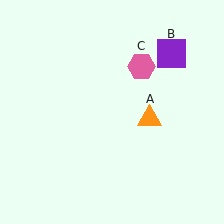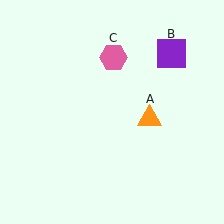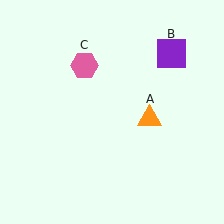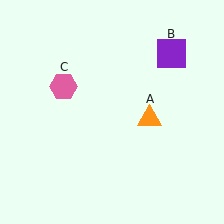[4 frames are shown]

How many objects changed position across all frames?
1 object changed position: pink hexagon (object C).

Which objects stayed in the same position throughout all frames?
Orange triangle (object A) and purple square (object B) remained stationary.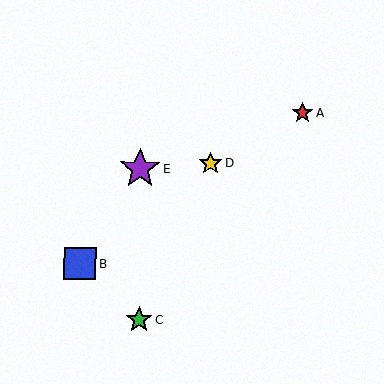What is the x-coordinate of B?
Object B is at x≈80.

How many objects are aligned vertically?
2 objects (C, E) are aligned vertically.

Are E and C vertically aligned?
Yes, both are at x≈140.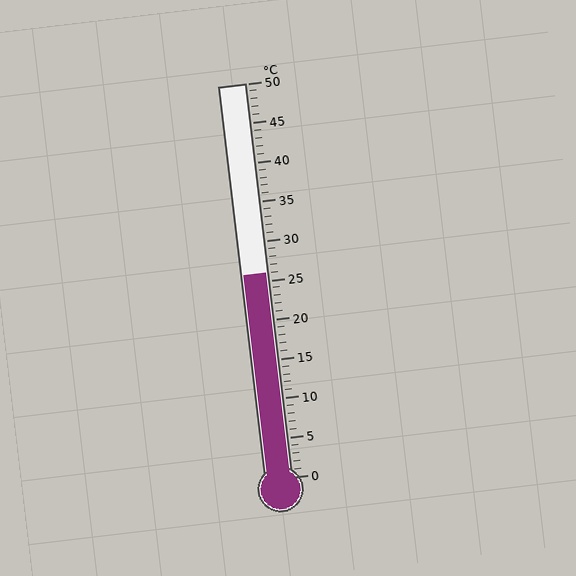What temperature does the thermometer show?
The thermometer shows approximately 26°C.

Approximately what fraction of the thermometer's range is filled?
The thermometer is filled to approximately 50% of its range.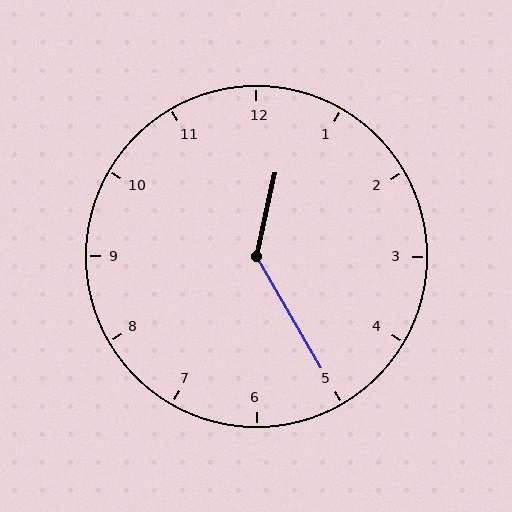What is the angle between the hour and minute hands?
Approximately 138 degrees.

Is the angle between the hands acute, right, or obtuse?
It is obtuse.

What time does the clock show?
12:25.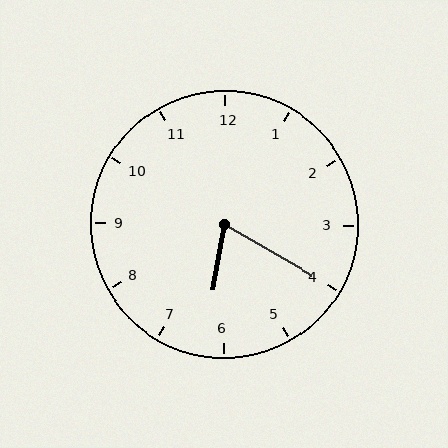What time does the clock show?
6:20.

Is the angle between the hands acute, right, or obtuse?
It is acute.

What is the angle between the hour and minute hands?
Approximately 70 degrees.